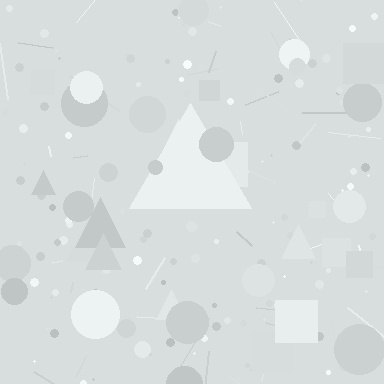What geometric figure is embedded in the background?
A triangle is embedded in the background.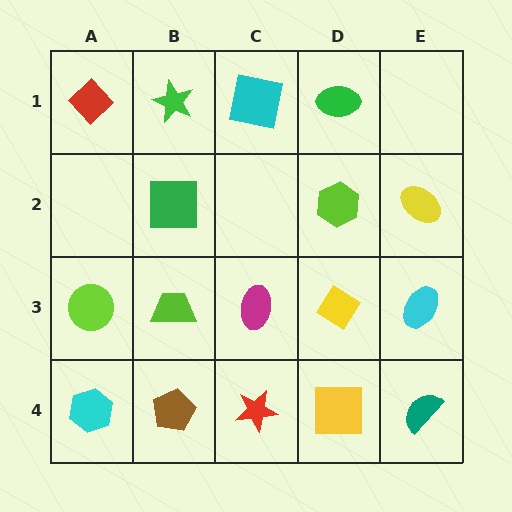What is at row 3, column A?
A lime circle.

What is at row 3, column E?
A cyan ellipse.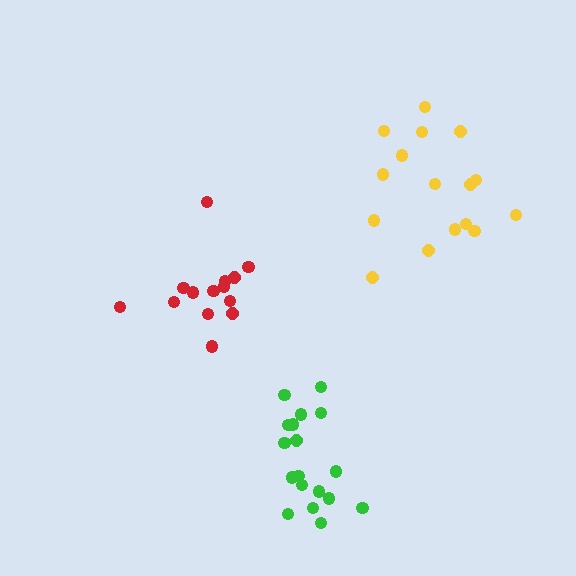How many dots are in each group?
Group 1: 16 dots, Group 2: 14 dots, Group 3: 18 dots (48 total).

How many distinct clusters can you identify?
There are 3 distinct clusters.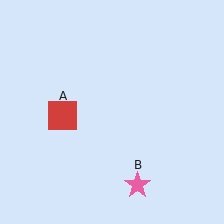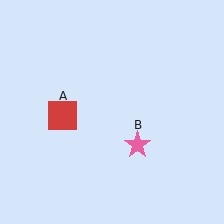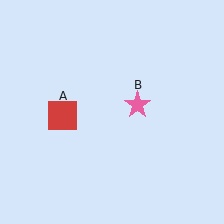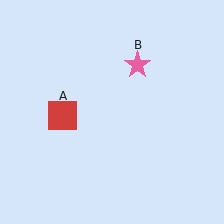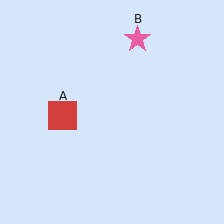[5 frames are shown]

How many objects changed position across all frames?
1 object changed position: pink star (object B).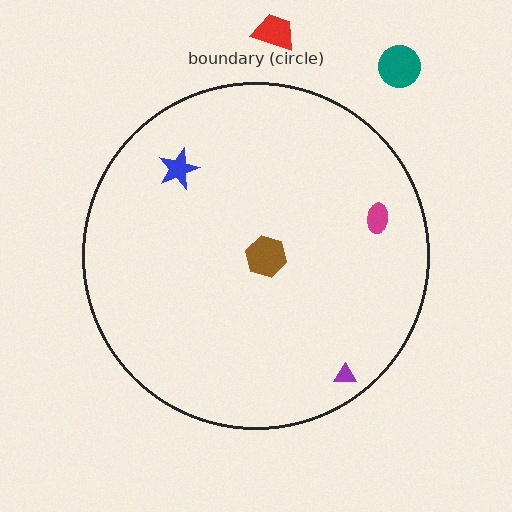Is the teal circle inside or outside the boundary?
Outside.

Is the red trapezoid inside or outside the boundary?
Outside.